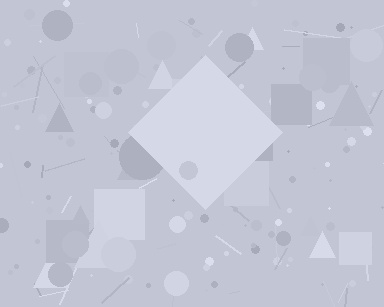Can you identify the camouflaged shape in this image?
The camouflaged shape is a diamond.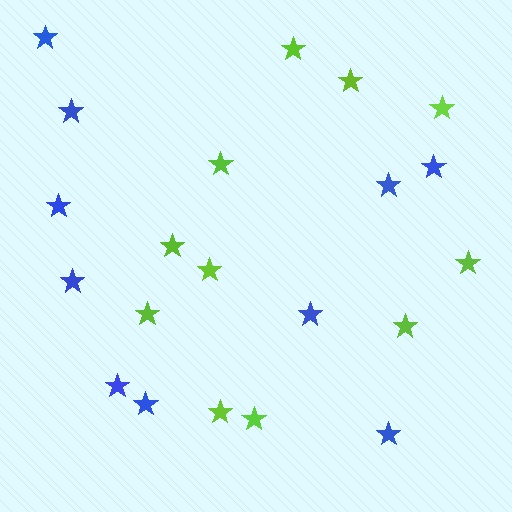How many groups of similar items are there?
There are 2 groups: one group of lime stars (11) and one group of blue stars (10).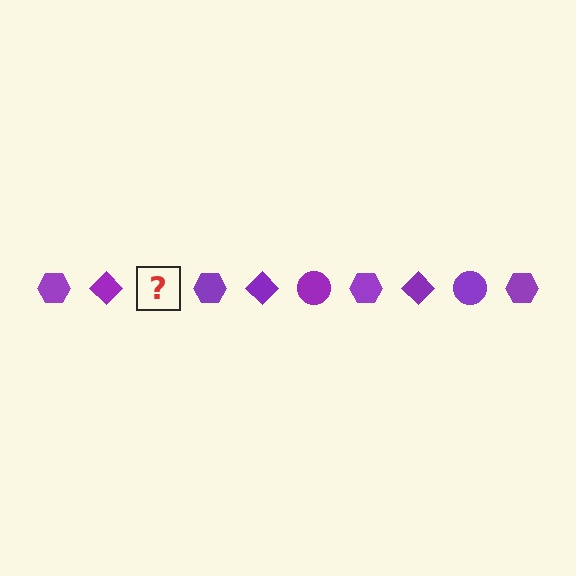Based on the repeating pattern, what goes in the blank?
The blank should be a purple circle.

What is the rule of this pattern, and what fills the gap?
The rule is that the pattern cycles through hexagon, diamond, circle shapes in purple. The gap should be filled with a purple circle.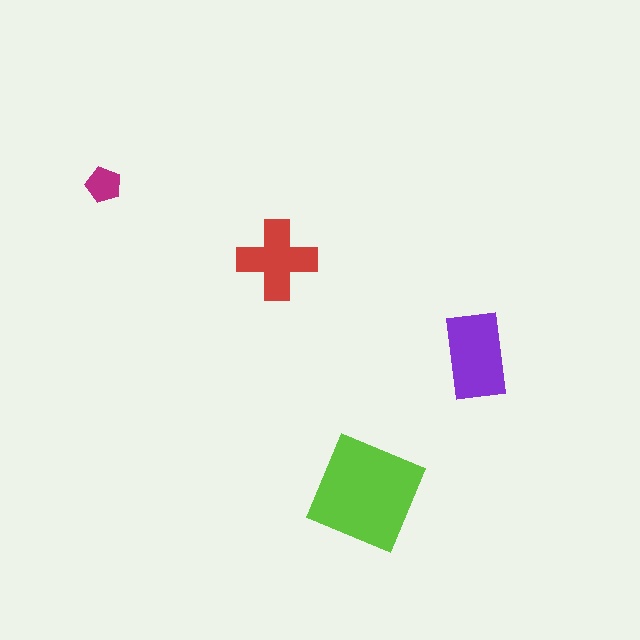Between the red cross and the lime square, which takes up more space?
The lime square.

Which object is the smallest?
The magenta pentagon.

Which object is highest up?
The magenta pentagon is topmost.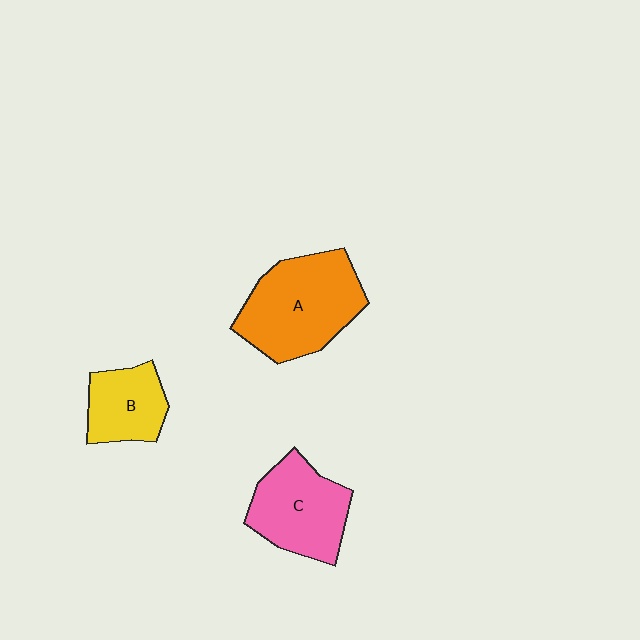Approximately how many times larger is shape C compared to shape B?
Approximately 1.4 times.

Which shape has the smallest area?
Shape B (yellow).